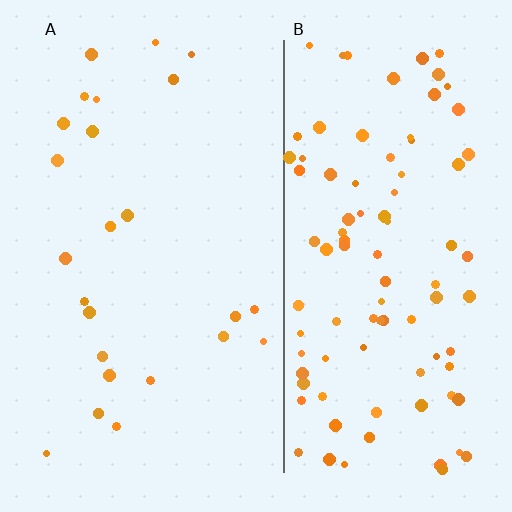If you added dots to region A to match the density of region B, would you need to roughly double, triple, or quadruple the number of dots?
Approximately quadruple.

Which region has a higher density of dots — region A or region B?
B (the right).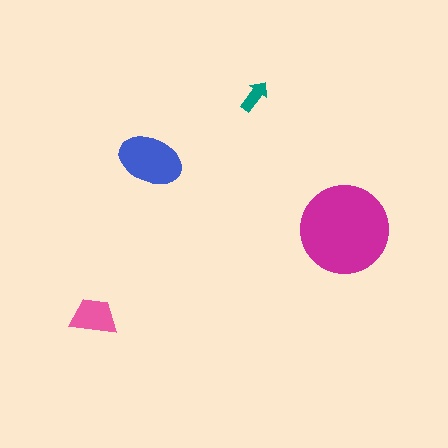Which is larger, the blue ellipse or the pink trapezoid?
The blue ellipse.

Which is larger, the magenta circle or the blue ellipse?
The magenta circle.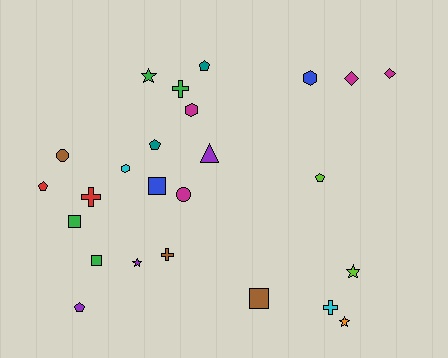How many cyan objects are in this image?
There are 2 cyan objects.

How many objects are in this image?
There are 25 objects.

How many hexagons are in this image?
There are 3 hexagons.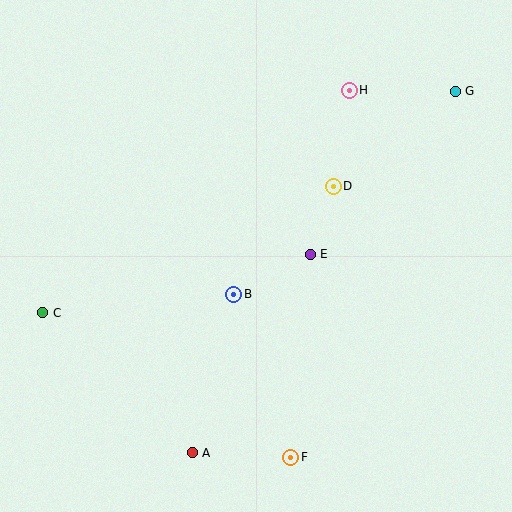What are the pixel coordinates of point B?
Point B is at (234, 294).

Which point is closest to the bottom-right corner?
Point F is closest to the bottom-right corner.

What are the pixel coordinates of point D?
Point D is at (333, 186).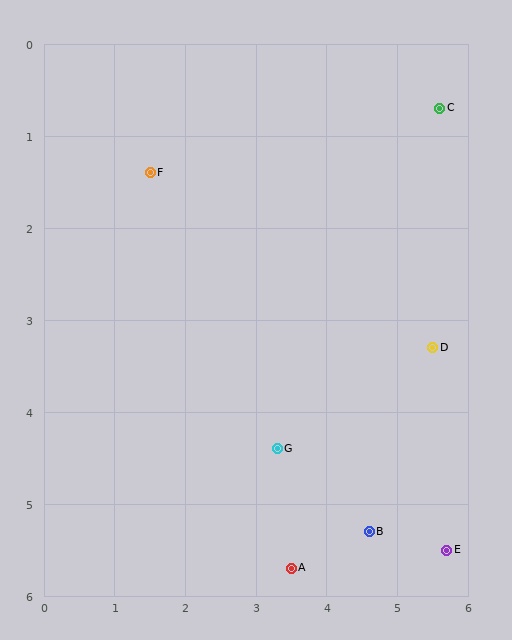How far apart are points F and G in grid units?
Points F and G are about 3.5 grid units apart.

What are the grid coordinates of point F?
Point F is at approximately (1.5, 1.4).